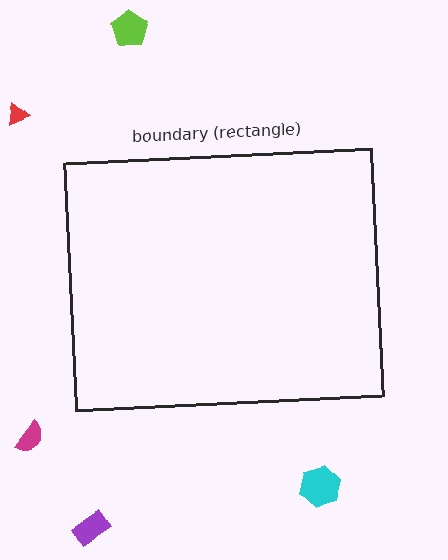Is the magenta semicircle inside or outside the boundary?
Outside.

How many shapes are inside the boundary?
0 inside, 5 outside.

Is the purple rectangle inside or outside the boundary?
Outside.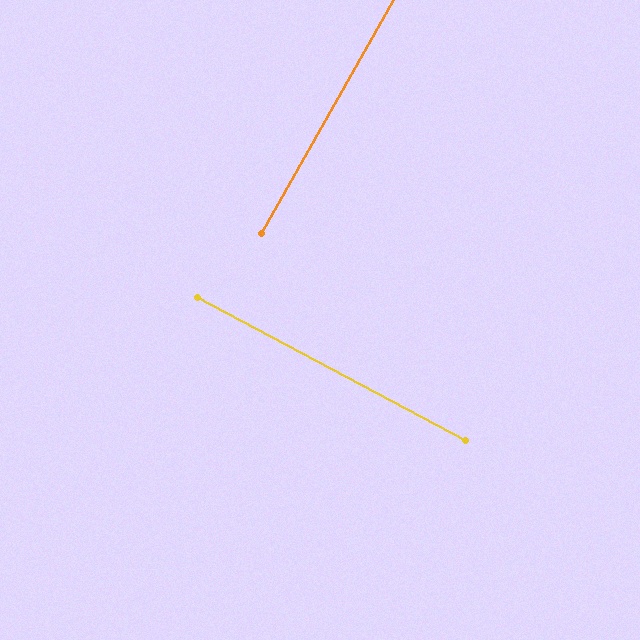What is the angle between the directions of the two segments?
Approximately 89 degrees.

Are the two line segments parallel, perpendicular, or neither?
Perpendicular — they meet at approximately 89°.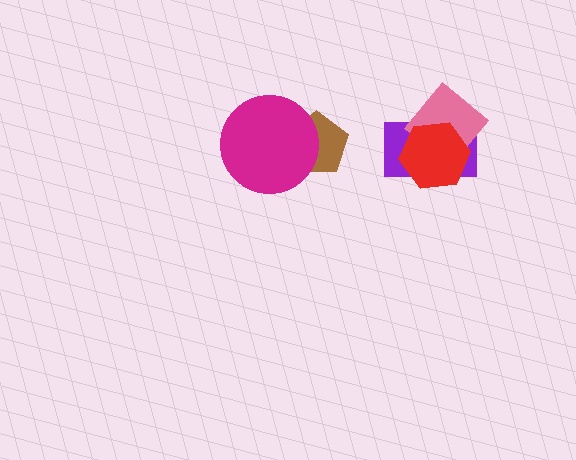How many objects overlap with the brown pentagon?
1 object overlaps with the brown pentagon.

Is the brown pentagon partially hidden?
Yes, it is partially covered by another shape.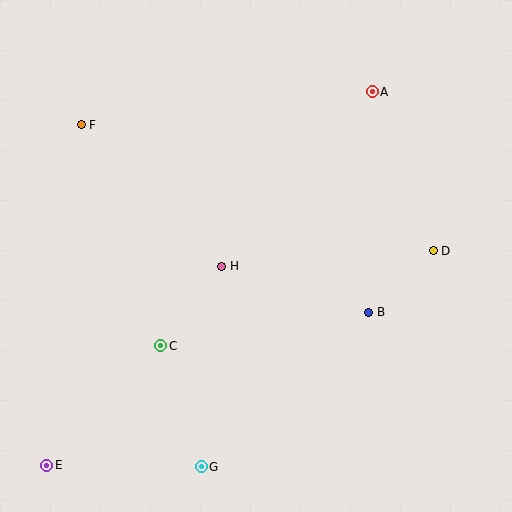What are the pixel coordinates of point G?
Point G is at (201, 467).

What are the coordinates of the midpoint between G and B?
The midpoint between G and B is at (285, 389).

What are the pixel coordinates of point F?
Point F is at (81, 125).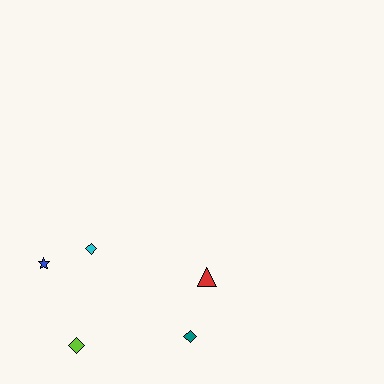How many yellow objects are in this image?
There are no yellow objects.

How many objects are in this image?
There are 5 objects.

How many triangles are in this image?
There is 1 triangle.